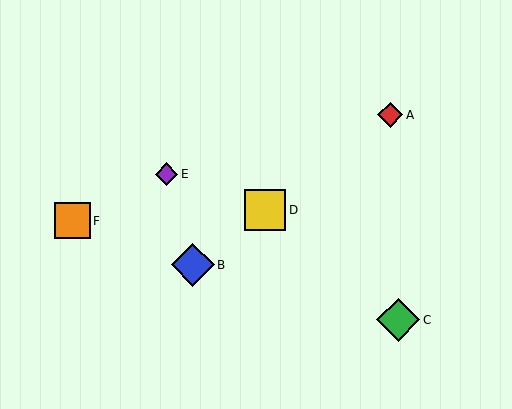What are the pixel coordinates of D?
Object D is at (265, 210).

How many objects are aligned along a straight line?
3 objects (A, B, D) are aligned along a straight line.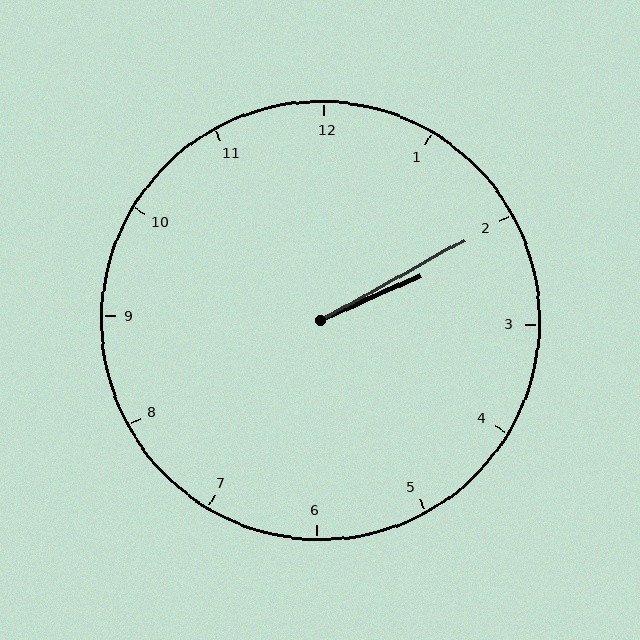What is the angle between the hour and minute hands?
Approximately 5 degrees.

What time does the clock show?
2:10.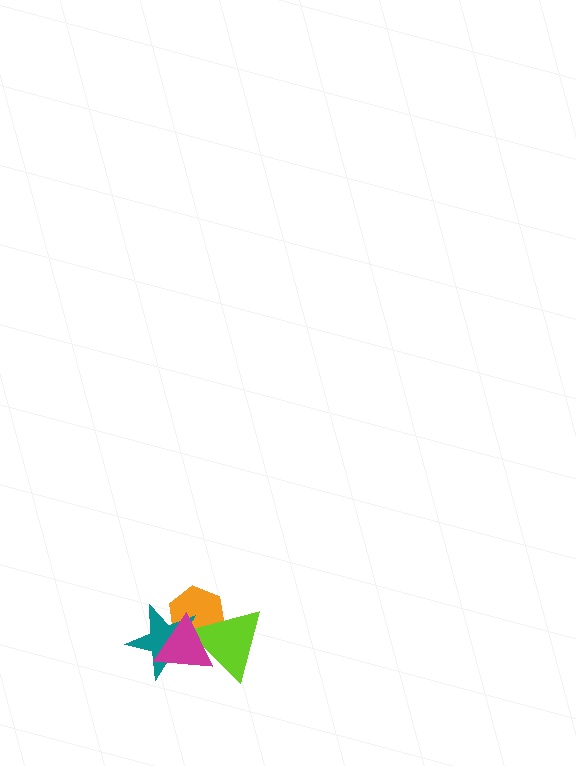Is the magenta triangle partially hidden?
No, no other shape covers it.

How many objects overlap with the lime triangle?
3 objects overlap with the lime triangle.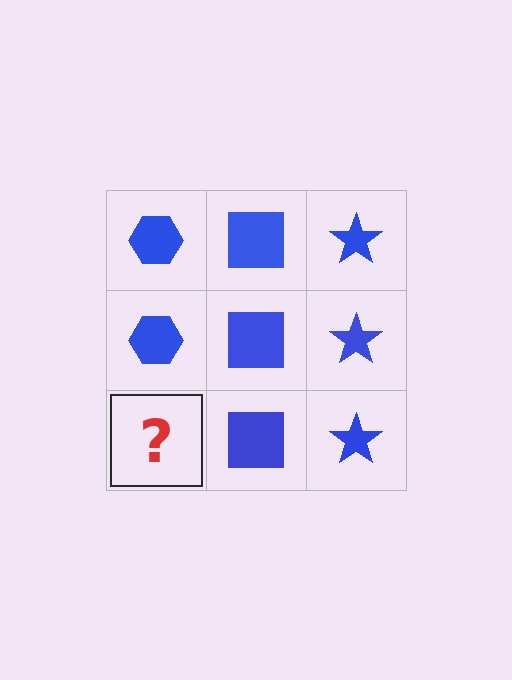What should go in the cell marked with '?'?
The missing cell should contain a blue hexagon.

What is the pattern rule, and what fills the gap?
The rule is that each column has a consistent shape. The gap should be filled with a blue hexagon.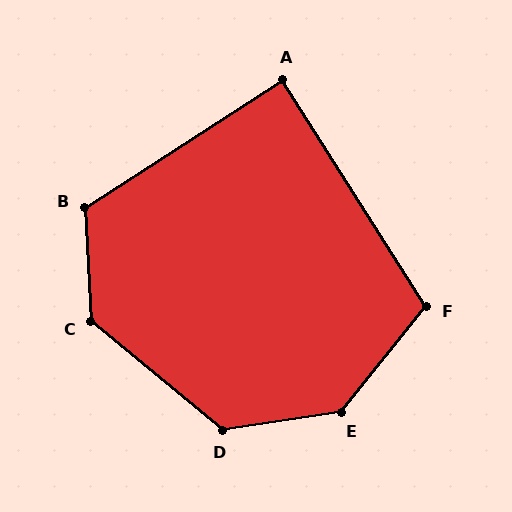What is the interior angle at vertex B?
Approximately 120 degrees (obtuse).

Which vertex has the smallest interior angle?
A, at approximately 90 degrees.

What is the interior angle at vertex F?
Approximately 109 degrees (obtuse).